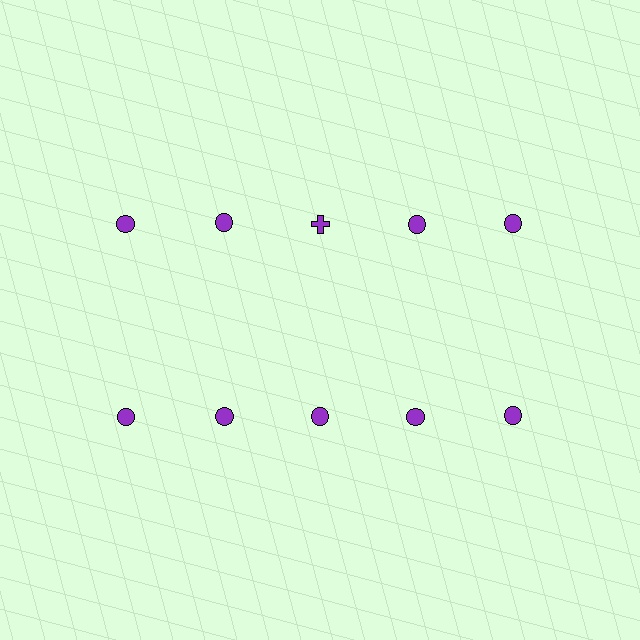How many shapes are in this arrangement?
There are 10 shapes arranged in a grid pattern.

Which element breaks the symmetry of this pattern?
The purple cross in the top row, center column breaks the symmetry. All other shapes are purple circles.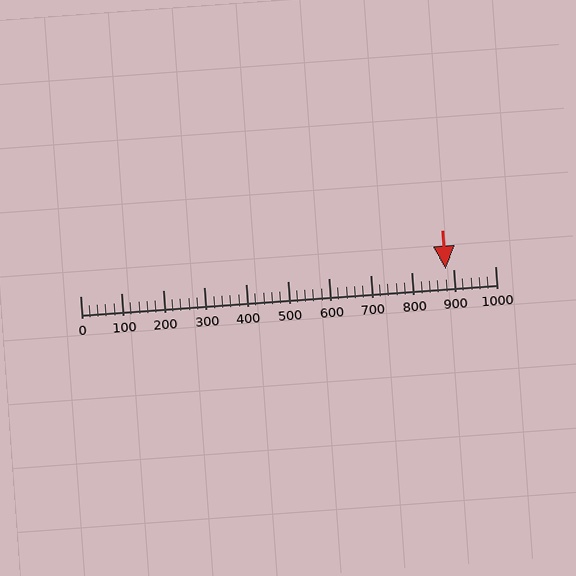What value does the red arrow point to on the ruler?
The red arrow points to approximately 880.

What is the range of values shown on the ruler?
The ruler shows values from 0 to 1000.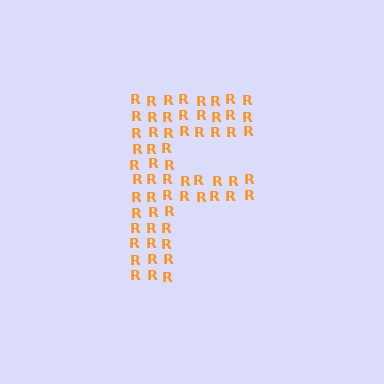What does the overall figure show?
The overall figure shows the letter F.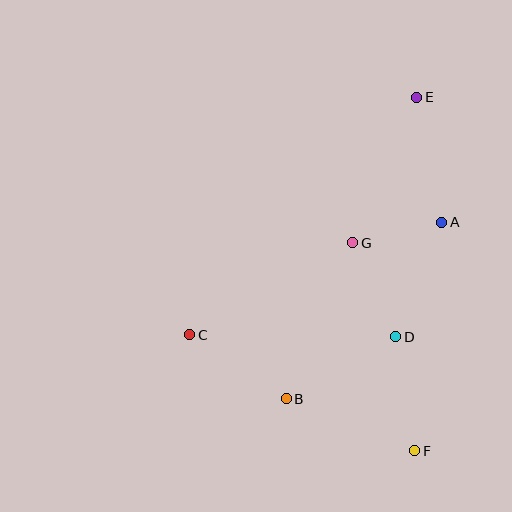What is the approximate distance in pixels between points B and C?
The distance between B and C is approximately 116 pixels.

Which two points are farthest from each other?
Points E and F are farthest from each other.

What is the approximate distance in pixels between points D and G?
The distance between D and G is approximately 103 pixels.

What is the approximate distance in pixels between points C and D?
The distance between C and D is approximately 206 pixels.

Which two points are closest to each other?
Points A and G are closest to each other.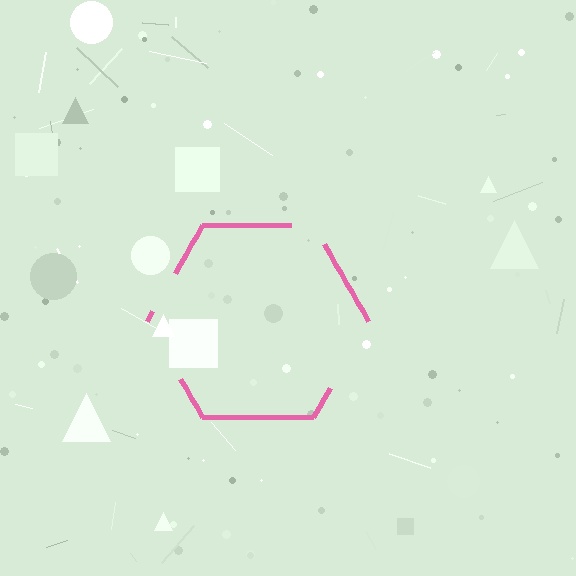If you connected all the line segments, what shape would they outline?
They would outline a hexagon.